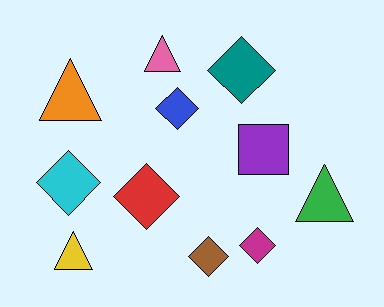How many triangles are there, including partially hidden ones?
There are 4 triangles.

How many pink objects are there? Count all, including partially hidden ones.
There is 1 pink object.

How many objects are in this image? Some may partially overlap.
There are 11 objects.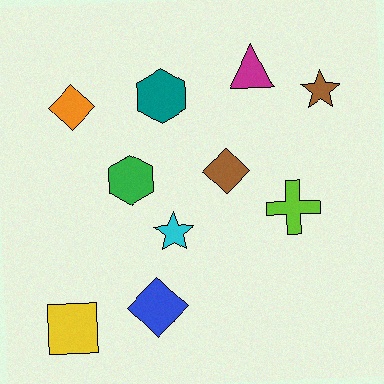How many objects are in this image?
There are 10 objects.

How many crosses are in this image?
There is 1 cross.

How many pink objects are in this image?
There are no pink objects.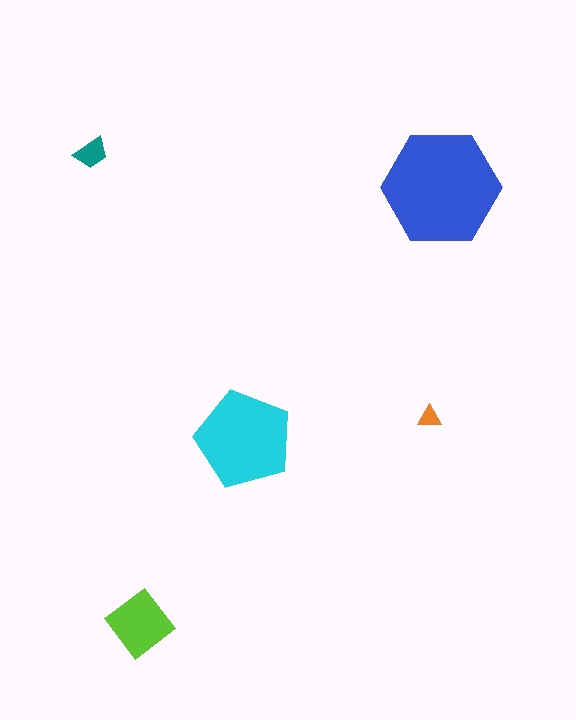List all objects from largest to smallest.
The blue hexagon, the cyan pentagon, the lime diamond, the teal trapezoid, the orange triangle.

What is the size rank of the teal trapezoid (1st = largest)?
4th.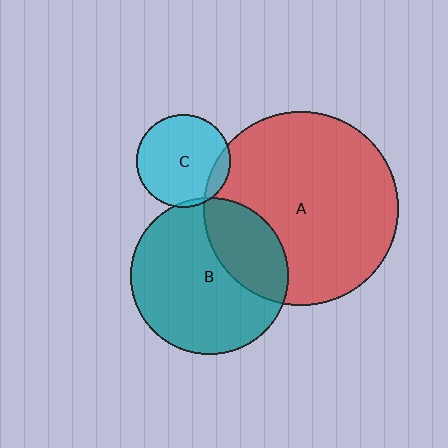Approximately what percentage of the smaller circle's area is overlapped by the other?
Approximately 10%.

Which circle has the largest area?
Circle A (red).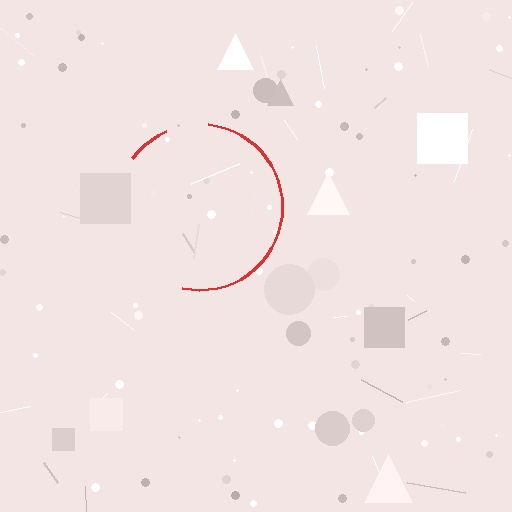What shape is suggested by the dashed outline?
The dashed outline suggests a circle.